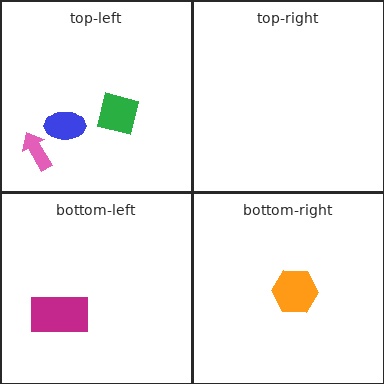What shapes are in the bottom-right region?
The orange hexagon.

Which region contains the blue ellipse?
The top-left region.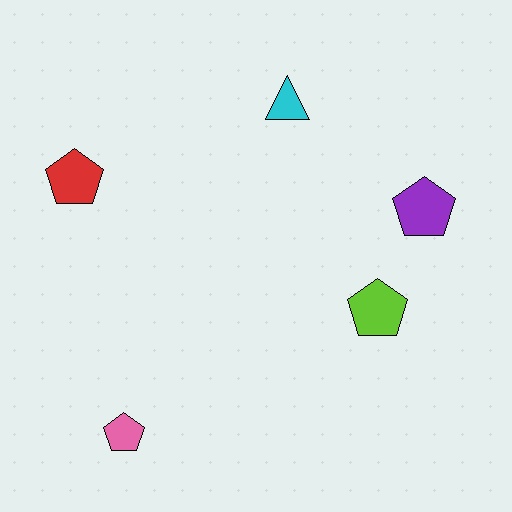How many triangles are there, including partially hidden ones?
There is 1 triangle.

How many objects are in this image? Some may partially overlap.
There are 5 objects.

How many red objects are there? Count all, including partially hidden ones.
There is 1 red object.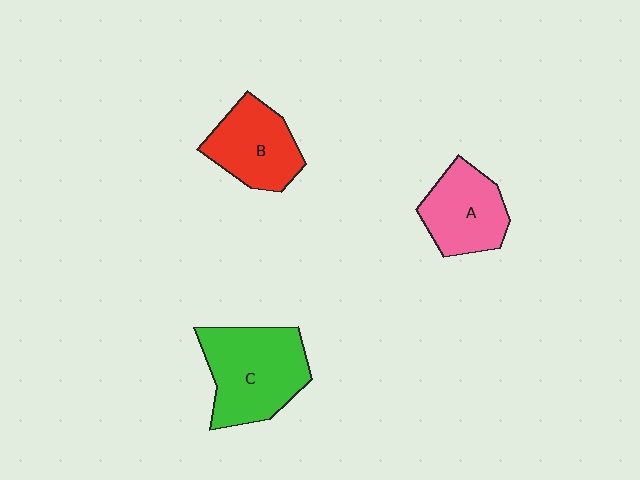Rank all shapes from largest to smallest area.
From largest to smallest: C (green), B (red), A (pink).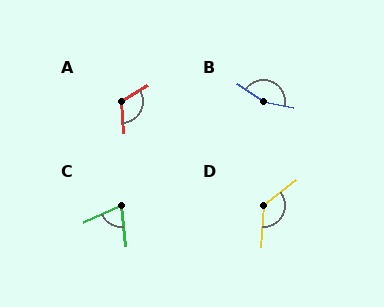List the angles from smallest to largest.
C (71°), A (117°), D (131°), B (157°).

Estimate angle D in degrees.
Approximately 131 degrees.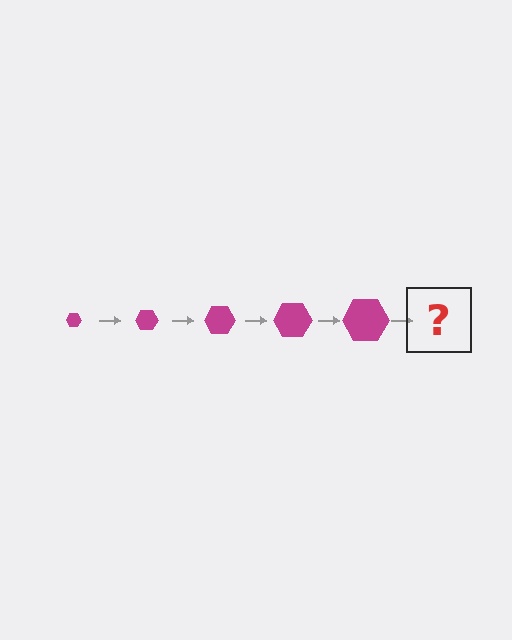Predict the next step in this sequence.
The next step is a magenta hexagon, larger than the previous one.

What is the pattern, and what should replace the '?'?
The pattern is that the hexagon gets progressively larger each step. The '?' should be a magenta hexagon, larger than the previous one.